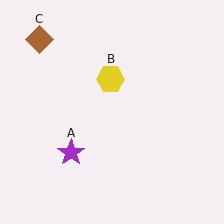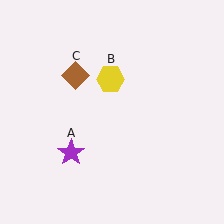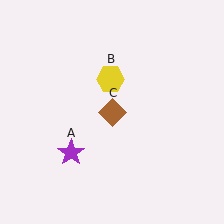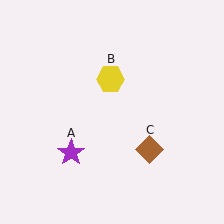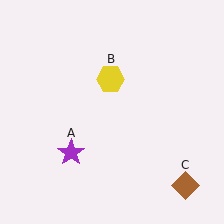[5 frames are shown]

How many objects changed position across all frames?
1 object changed position: brown diamond (object C).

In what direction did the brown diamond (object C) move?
The brown diamond (object C) moved down and to the right.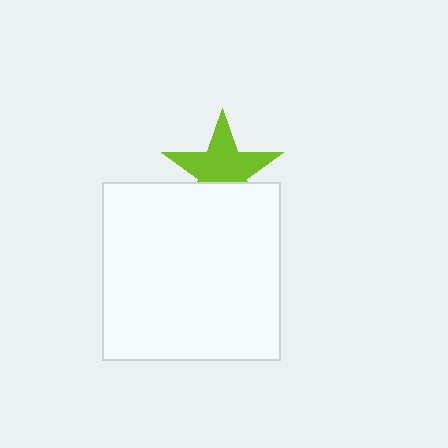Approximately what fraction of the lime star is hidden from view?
Roughly 34% of the lime star is hidden behind the white square.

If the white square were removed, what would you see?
You would see the complete lime star.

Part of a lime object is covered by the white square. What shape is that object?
It is a star.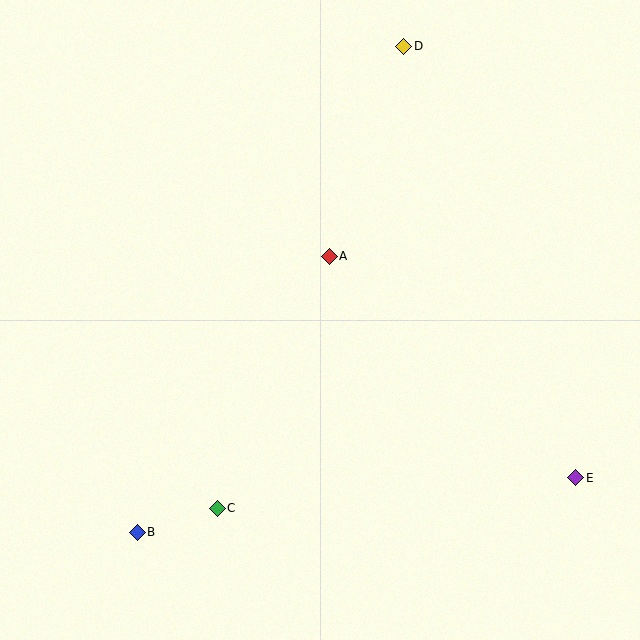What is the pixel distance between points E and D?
The distance between E and D is 465 pixels.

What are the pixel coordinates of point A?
Point A is at (329, 256).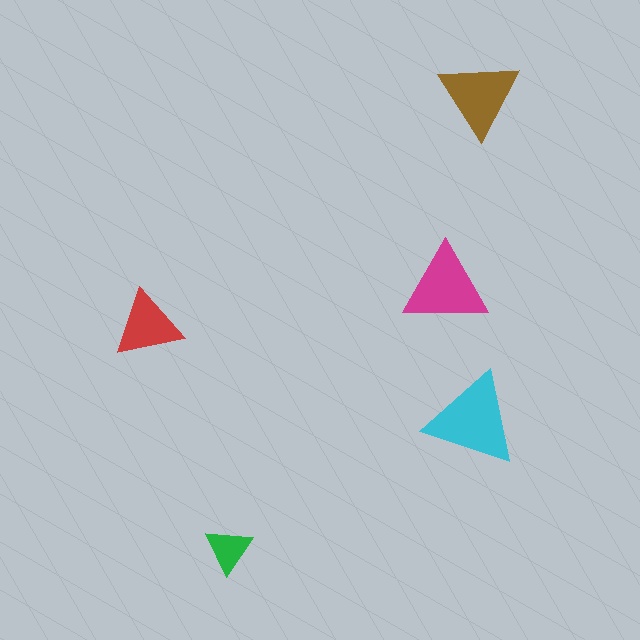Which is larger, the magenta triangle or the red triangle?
The magenta one.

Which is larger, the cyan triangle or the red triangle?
The cyan one.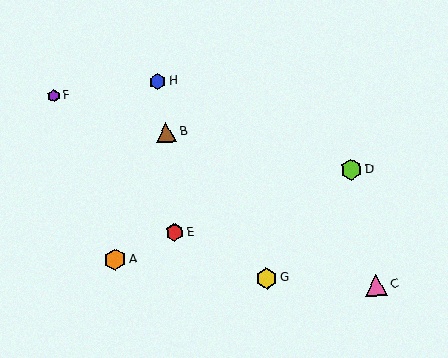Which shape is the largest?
The lime hexagon (labeled D) is the largest.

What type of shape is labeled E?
Shape E is a red hexagon.